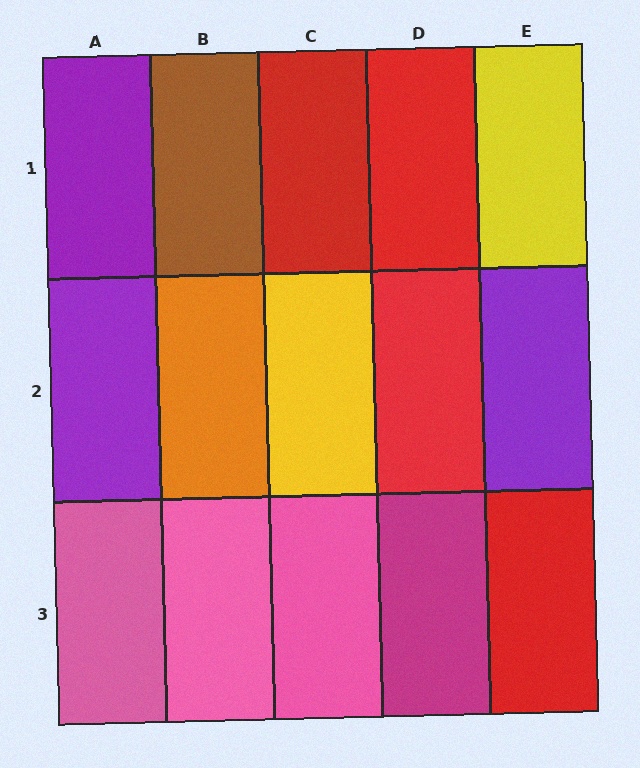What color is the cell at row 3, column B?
Pink.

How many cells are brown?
1 cell is brown.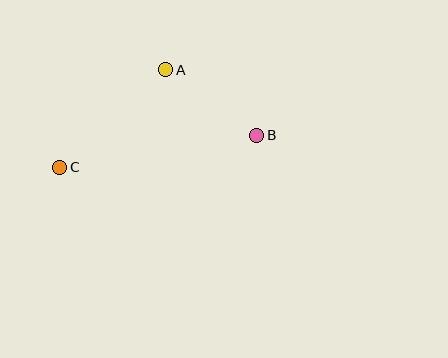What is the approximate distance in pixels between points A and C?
The distance between A and C is approximately 144 pixels.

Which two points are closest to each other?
Points A and B are closest to each other.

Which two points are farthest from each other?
Points B and C are farthest from each other.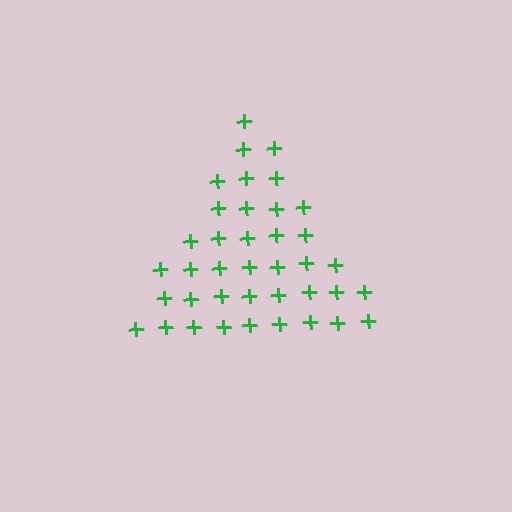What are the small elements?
The small elements are plus signs.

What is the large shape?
The large shape is a triangle.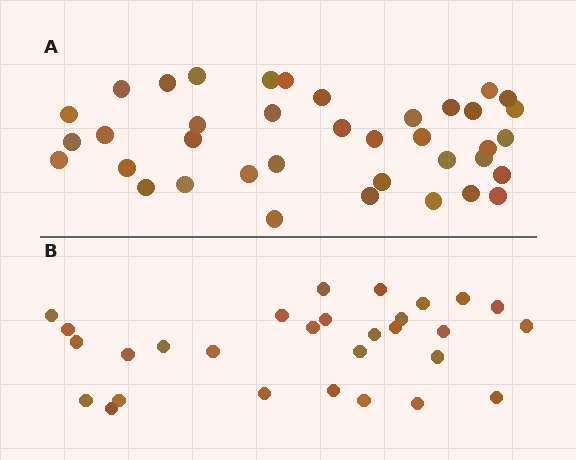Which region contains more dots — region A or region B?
Region A (the top region) has more dots.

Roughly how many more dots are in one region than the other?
Region A has roughly 8 or so more dots than region B.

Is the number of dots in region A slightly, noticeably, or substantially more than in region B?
Region A has noticeably more, but not dramatically so. The ratio is roughly 1.3 to 1.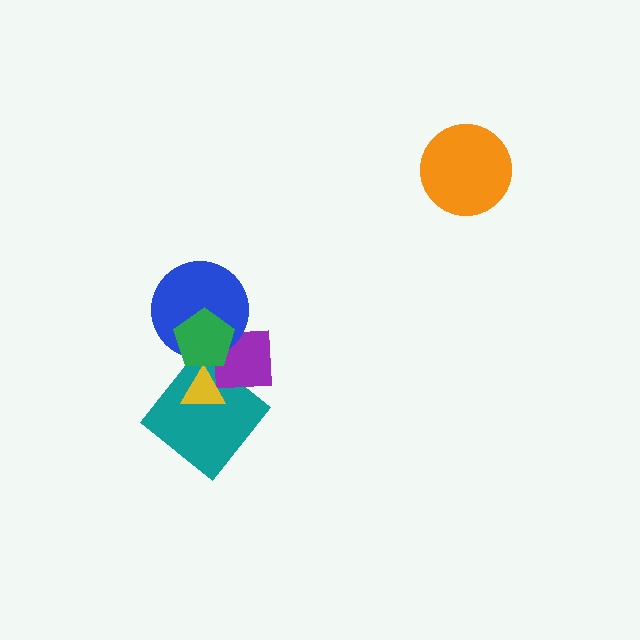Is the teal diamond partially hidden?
Yes, it is partially covered by another shape.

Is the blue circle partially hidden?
Yes, it is partially covered by another shape.